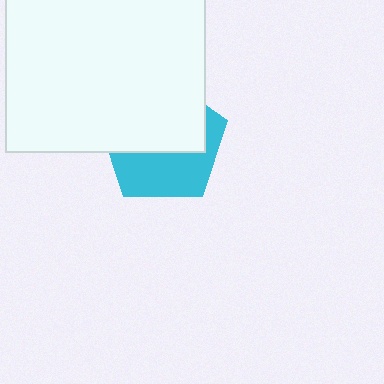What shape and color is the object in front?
The object in front is a white square.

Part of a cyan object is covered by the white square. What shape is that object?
It is a pentagon.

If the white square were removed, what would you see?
You would see the complete cyan pentagon.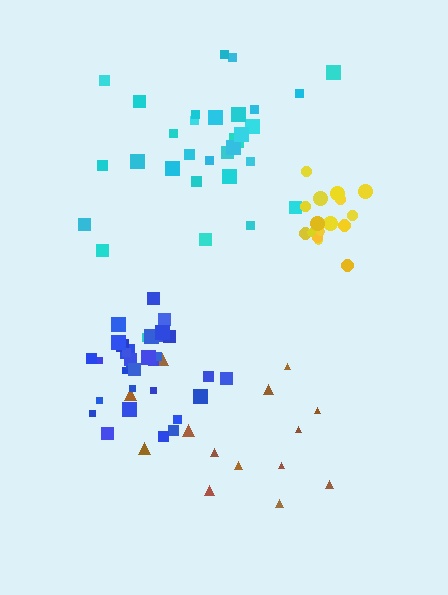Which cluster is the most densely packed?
Yellow.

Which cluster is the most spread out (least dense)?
Brown.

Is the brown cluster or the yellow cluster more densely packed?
Yellow.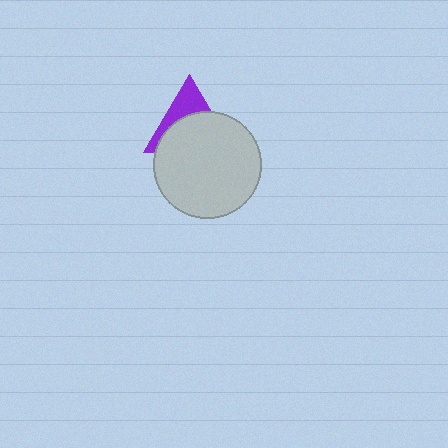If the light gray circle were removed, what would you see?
You would see the complete purple triangle.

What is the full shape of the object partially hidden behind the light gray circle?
The partially hidden object is a purple triangle.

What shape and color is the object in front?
The object in front is a light gray circle.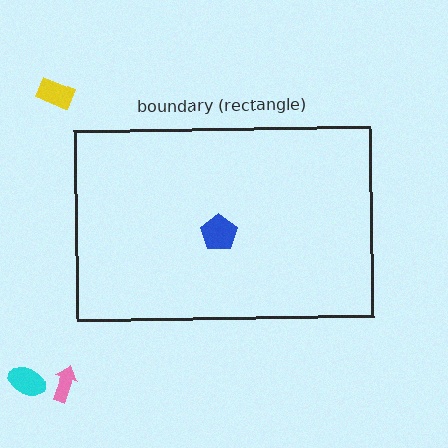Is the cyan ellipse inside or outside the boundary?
Outside.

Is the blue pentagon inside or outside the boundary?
Inside.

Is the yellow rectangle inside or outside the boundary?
Outside.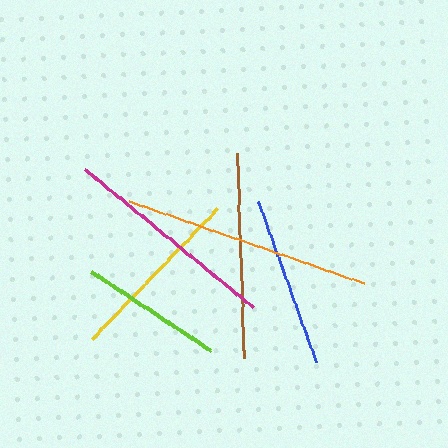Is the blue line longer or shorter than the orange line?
The orange line is longer than the blue line.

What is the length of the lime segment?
The lime segment is approximately 143 pixels long.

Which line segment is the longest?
The orange line is the longest at approximately 249 pixels.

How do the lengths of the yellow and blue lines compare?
The yellow and blue lines are approximately the same length.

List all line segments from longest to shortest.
From longest to shortest: orange, magenta, brown, yellow, blue, lime.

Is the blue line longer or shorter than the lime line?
The blue line is longer than the lime line.